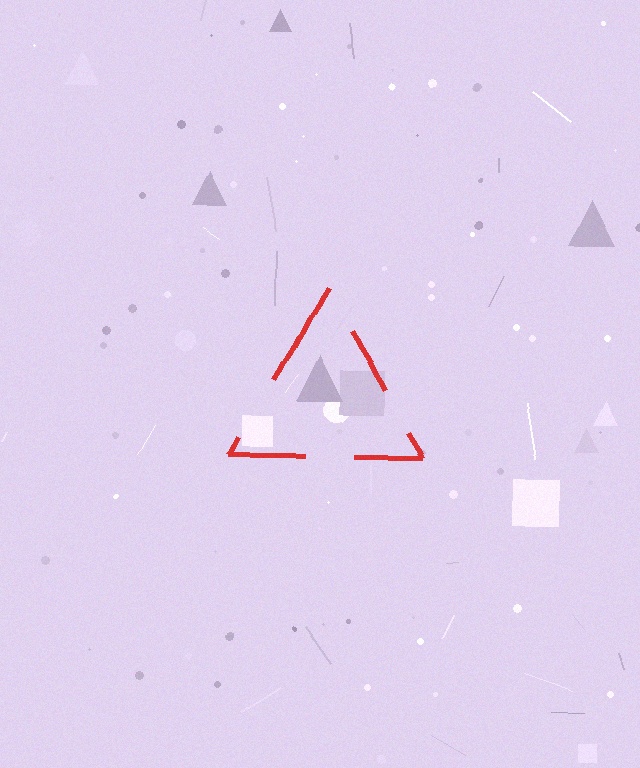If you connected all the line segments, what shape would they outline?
They would outline a triangle.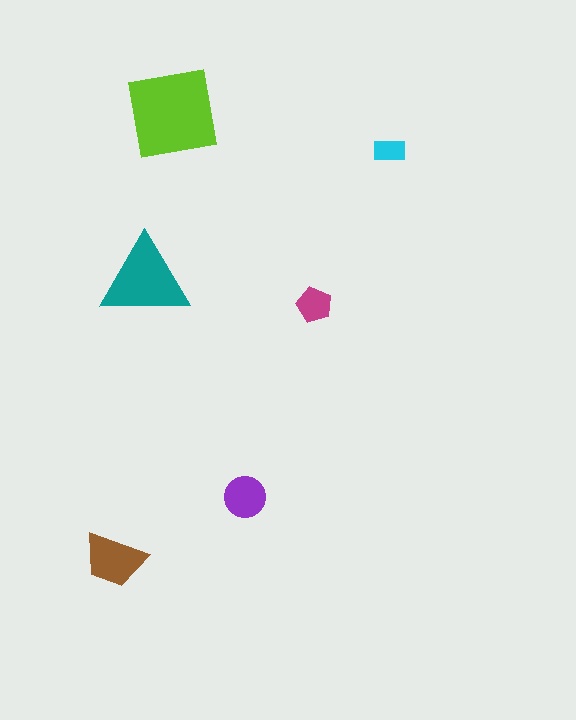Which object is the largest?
The lime square.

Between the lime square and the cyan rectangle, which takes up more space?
The lime square.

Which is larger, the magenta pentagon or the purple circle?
The purple circle.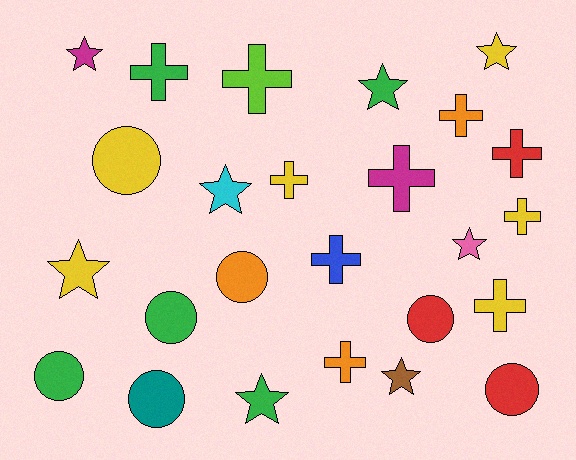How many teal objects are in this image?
There is 1 teal object.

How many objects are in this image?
There are 25 objects.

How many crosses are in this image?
There are 10 crosses.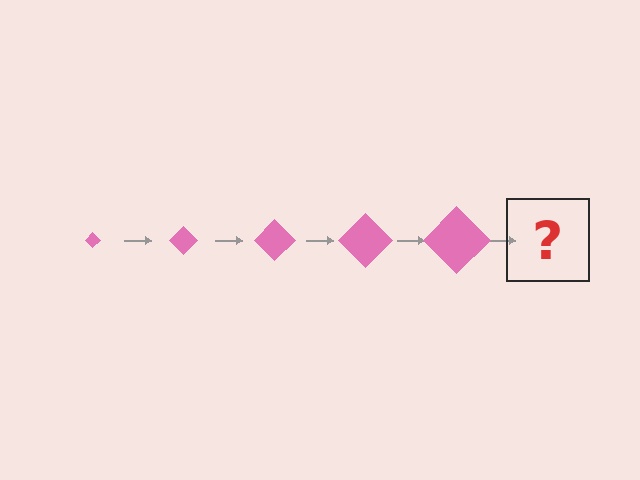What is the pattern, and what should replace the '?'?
The pattern is that the diamond gets progressively larger each step. The '?' should be a pink diamond, larger than the previous one.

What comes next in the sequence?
The next element should be a pink diamond, larger than the previous one.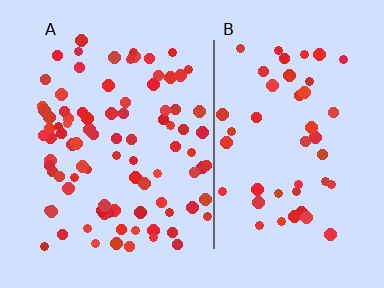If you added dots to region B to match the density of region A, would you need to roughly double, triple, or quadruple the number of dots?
Approximately double.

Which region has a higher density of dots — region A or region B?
A (the left).